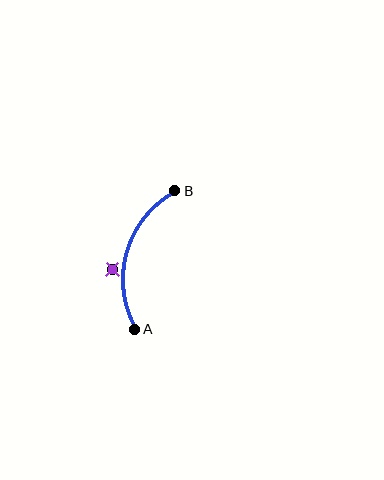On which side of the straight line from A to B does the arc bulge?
The arc bulges to the left of the straight line connecting A and B.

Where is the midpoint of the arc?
The arc midpoint is the point on the curve farthest from the straight line joining A and B. It sits to the left of that line.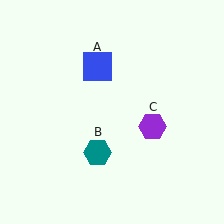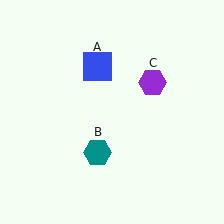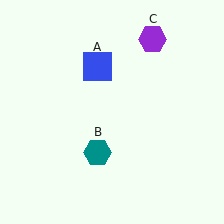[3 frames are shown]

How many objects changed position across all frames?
1 object changed position: purple hexagon (object C).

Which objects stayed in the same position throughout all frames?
Blue square (object A) and teal hexagon (object B) remained stationary.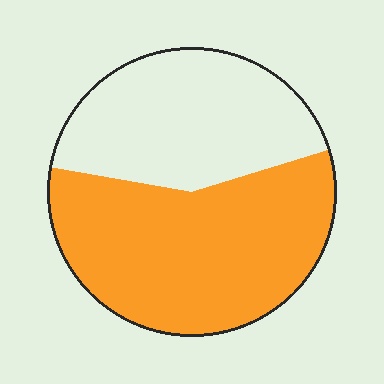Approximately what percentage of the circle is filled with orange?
Approximately 60%.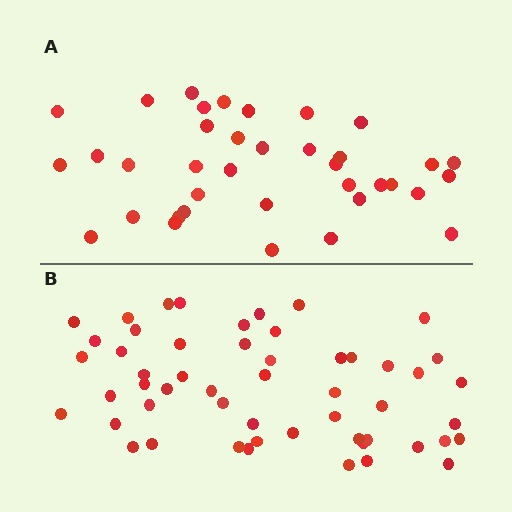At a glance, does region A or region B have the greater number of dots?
Region B (the bottom region) has more dots.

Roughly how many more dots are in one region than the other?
Region B has approximately 15 more dots than region A.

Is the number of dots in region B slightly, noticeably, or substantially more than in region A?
Region B has noticeably more, but not dramatically so. The ratio is roughly 1.4 to 1.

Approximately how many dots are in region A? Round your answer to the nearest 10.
About 40 dots. (The exact count is 37, which rounds to 40.)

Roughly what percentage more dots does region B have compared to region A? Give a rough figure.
About 45% more.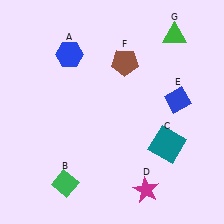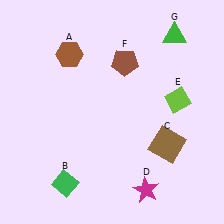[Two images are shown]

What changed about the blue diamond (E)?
In Image 1, E is blue. In Image 2, it changed to lime.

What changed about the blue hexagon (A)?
In Image 1, A is blue. In Image 2, it changed to brown.